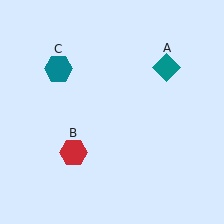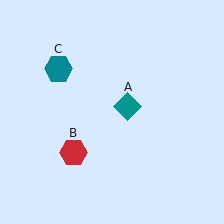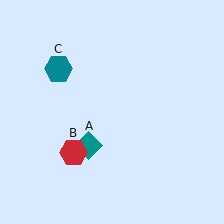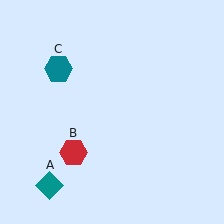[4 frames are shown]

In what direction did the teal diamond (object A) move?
The teal diamond (object A) moved down and to the left.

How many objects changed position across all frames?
1 object changed position: teal diamond (object A).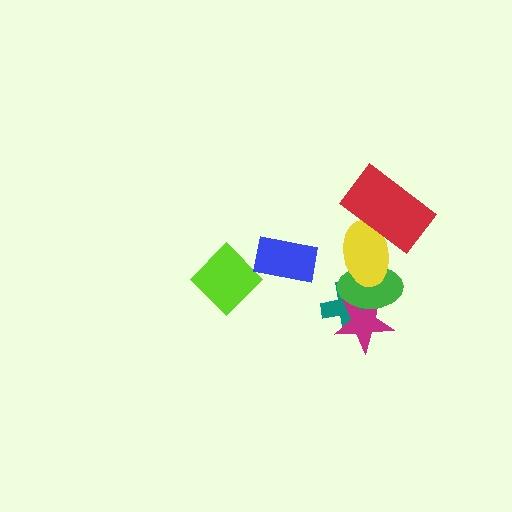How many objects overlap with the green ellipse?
3 objects overlap with the green ellipse.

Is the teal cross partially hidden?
Yes, it is partially covered by another shape.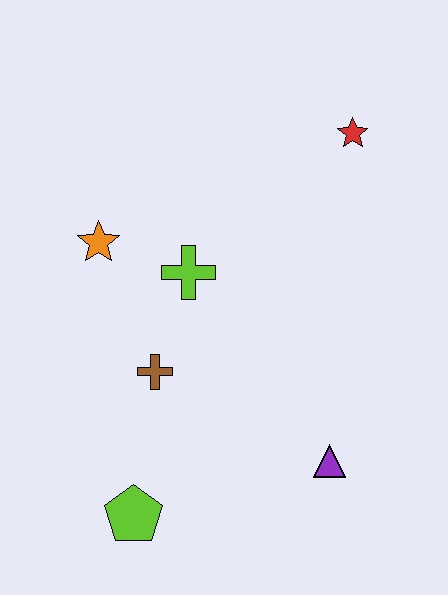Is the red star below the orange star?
No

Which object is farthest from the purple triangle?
The red star is farthest from the purple triangle.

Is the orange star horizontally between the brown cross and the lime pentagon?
No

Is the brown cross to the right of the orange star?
Yes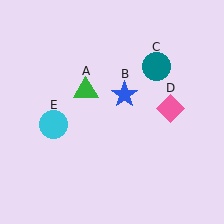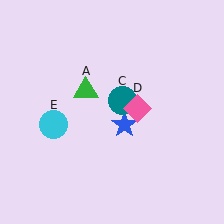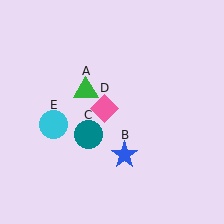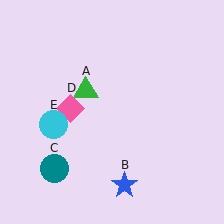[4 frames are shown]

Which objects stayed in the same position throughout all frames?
Green triangle (object A) and cyan circle (object E) remained stationary.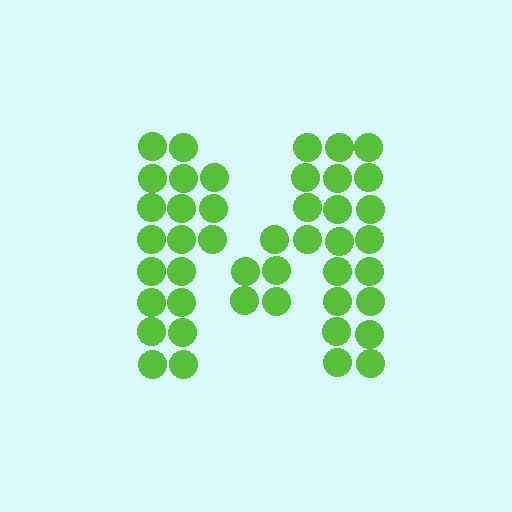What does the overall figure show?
The overall figure shows the letter M.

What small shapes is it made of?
It is made of small circles.